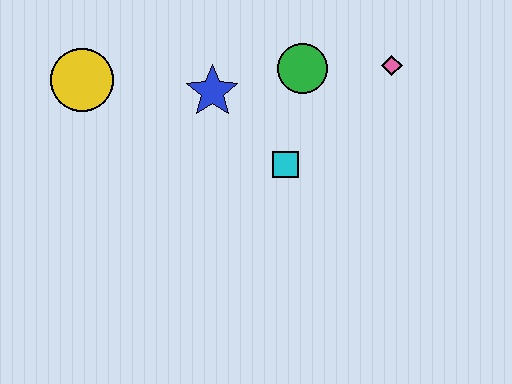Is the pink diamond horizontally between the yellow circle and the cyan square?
No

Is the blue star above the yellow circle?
No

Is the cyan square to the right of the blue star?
Yes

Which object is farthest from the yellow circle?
The pink diamond is farthest from the yellow circle.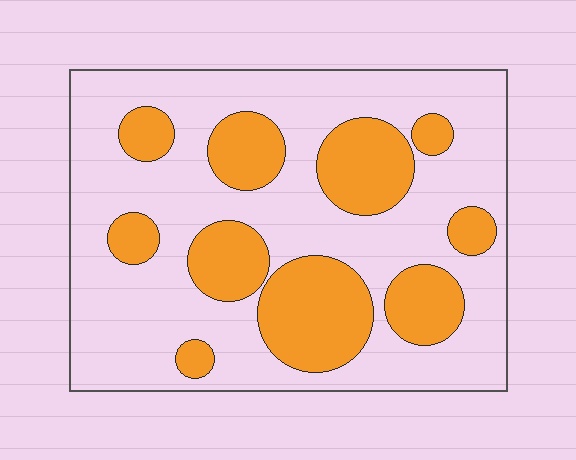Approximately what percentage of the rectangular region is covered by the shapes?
Approximately 30%.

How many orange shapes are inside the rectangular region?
10.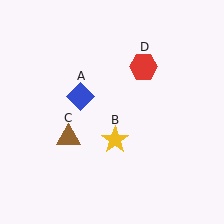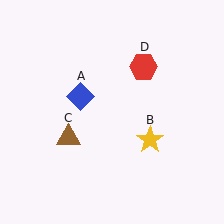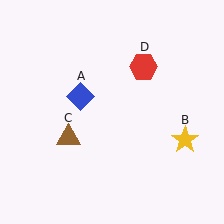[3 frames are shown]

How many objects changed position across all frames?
1 object changed position: yellow star (object B).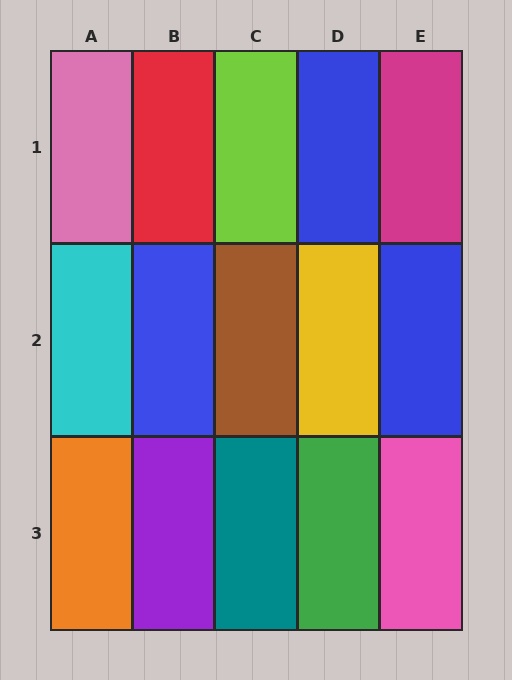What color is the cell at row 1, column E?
Magenta.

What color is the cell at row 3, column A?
Orange.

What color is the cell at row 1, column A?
Pink.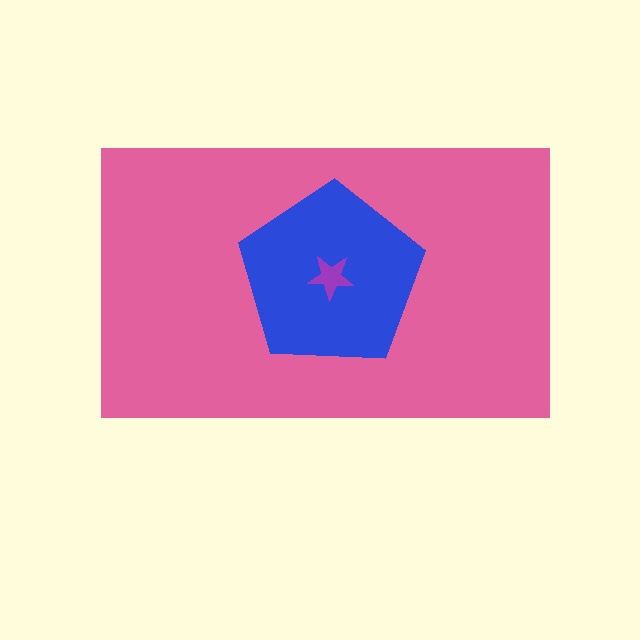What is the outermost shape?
The pink rectangle.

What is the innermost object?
The purple star.